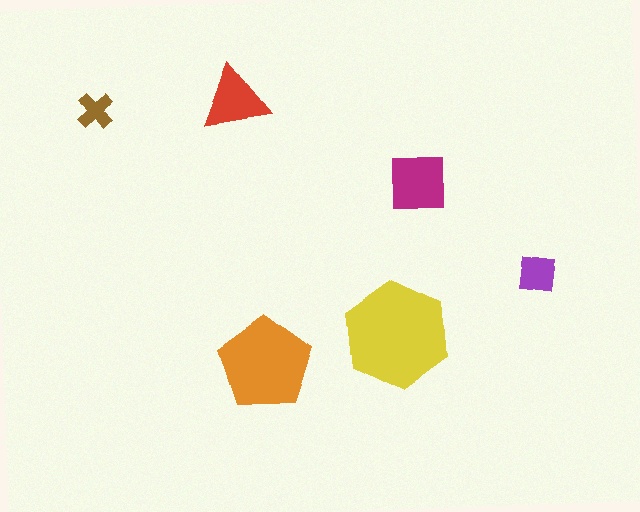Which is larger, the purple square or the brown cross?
The purple square.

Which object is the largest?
The yellow hexagon.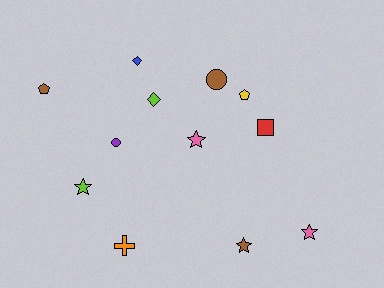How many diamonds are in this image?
There are 2 diamonds.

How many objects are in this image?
There are 12 objects.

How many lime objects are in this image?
There are 2 lime objects.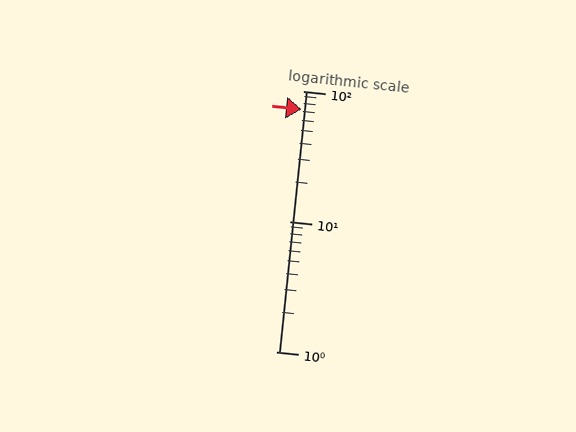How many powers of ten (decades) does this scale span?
The scale spans 2 decades, from 1 to 100.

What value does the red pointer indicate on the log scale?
The pointer indicates approximately 72.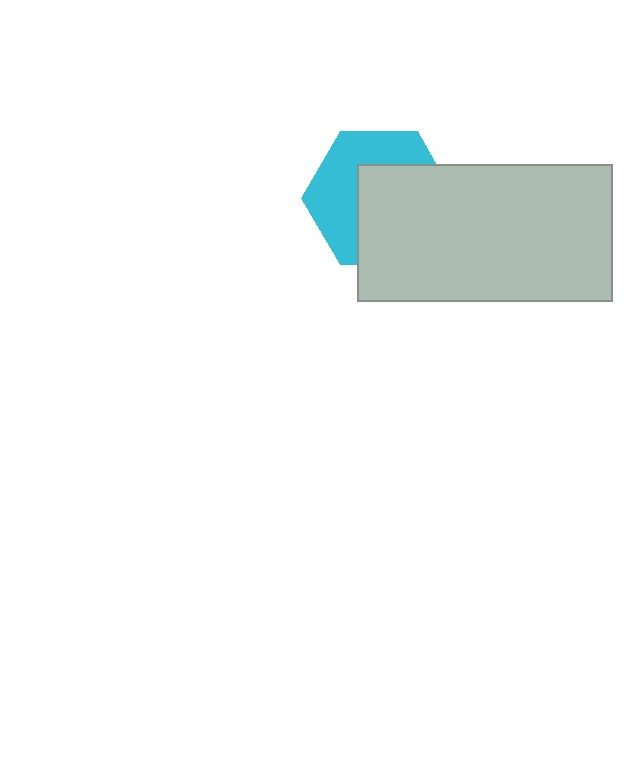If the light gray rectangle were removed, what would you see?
You would see the complete cyan hexagon.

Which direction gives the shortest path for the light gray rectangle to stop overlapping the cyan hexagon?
Moving toward the lower-right gives the shortest separation.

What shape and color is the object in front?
The object in front is a light gray rectangle.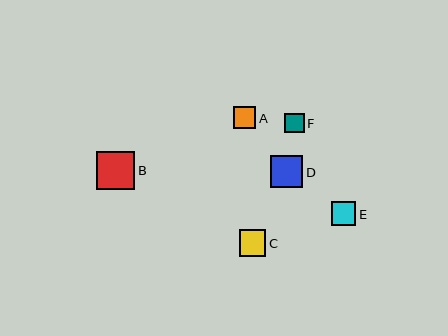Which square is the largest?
Square B is the largest with a size of approximately 38 pixels.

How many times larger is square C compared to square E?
Square C is approximately 1.1 times the size of square E.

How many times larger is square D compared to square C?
Square D is approximately 1.2 times the size of square C.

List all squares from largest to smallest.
From largest to smallest: B, D, C, E, A, F.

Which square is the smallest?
Square F is the smallest with a size of approximately 20 pixels.